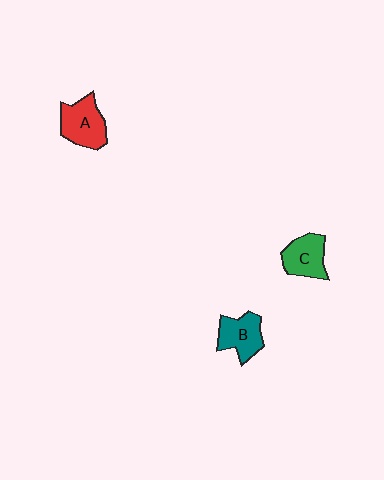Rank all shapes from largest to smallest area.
From largest to smallest: A (red), B (teal), C (green).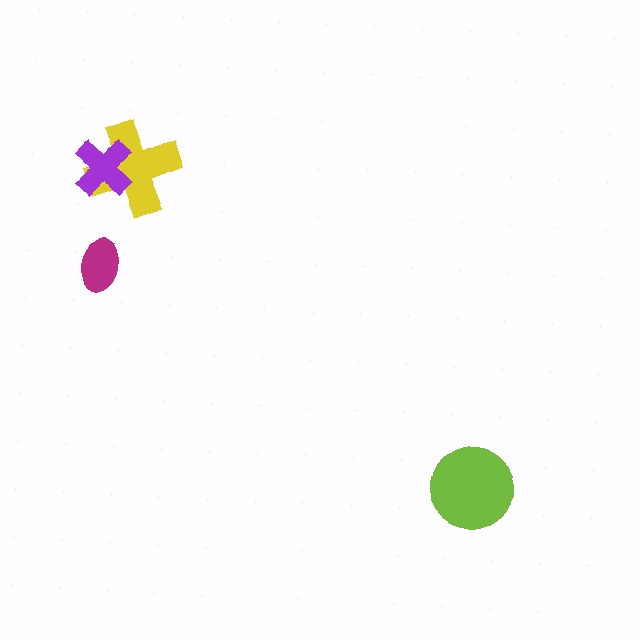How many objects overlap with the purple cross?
1 object overlaps with the purple cross.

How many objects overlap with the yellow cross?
1 object overlaps with the yellow cross.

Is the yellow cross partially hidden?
Yes, it is partially covered by another shape.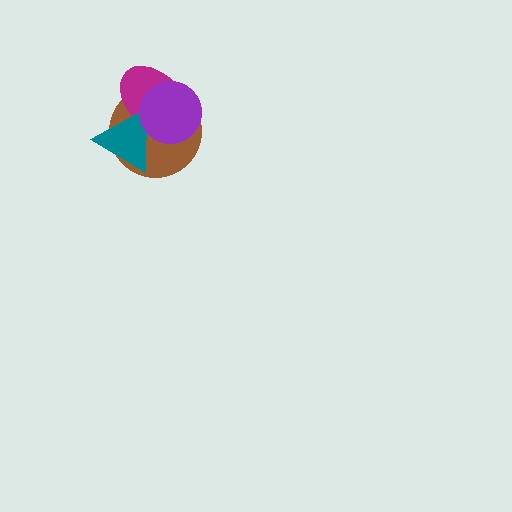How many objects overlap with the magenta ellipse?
3 objects overlap with the magenta ellipse.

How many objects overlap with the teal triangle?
3 objects overlap with the teal triangle.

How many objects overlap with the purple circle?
3 objects overlap with the purple circle.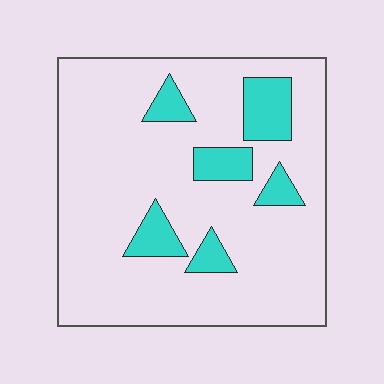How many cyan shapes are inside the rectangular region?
6.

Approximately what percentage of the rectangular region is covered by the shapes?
Approximately 15%.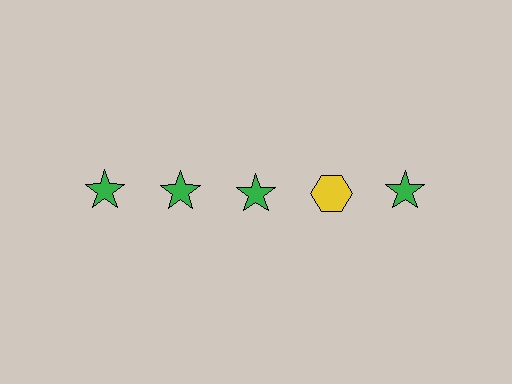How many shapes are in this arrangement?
There are 5 shapes arranged in a grid pattern.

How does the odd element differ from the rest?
It differs in both color (yellow instead of green) and shape (hexagon instead of star).